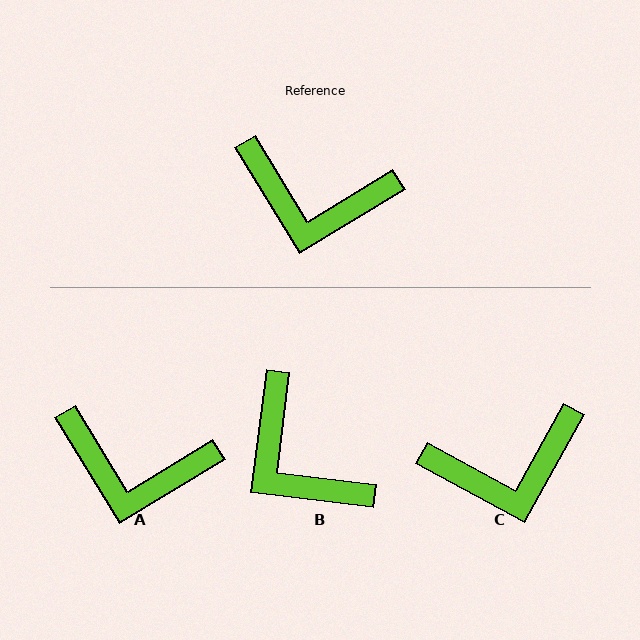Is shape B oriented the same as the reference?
No, it is off by about 38 degrees.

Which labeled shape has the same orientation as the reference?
A.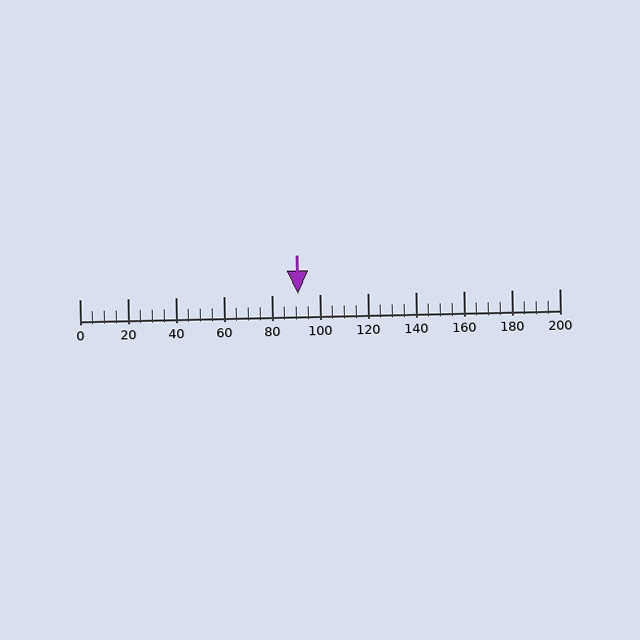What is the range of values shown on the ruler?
The ruler shows values from 0 to 200.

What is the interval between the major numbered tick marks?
The major tick marks are spaced 20 units apart.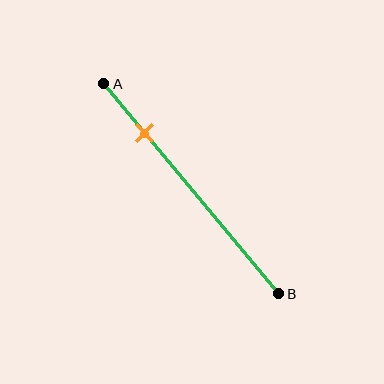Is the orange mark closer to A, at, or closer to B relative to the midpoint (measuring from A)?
The orange mark is closer to point A than the midpoint of segment AB.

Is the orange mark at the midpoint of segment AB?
No, the mark is at about 25% from A, not at the 50% midpoint.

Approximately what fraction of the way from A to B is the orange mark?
The orange mark is approximately 25% of the way from A to B.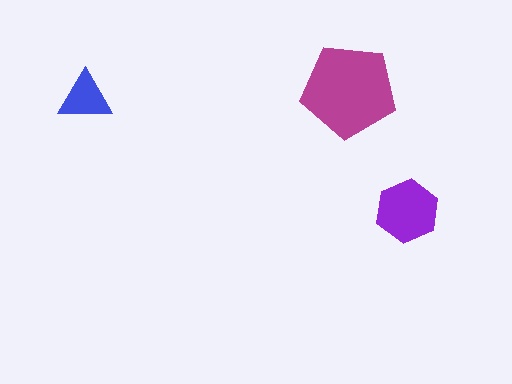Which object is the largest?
The magenta pentagon.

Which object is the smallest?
The blue triangle.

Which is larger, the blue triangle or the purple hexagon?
The purple hexagon.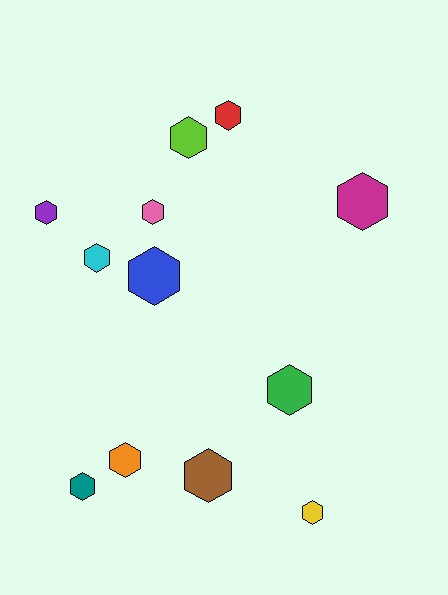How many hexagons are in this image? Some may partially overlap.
There are 12 hexagons.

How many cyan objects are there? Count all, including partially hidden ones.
There is 1 cyan object.